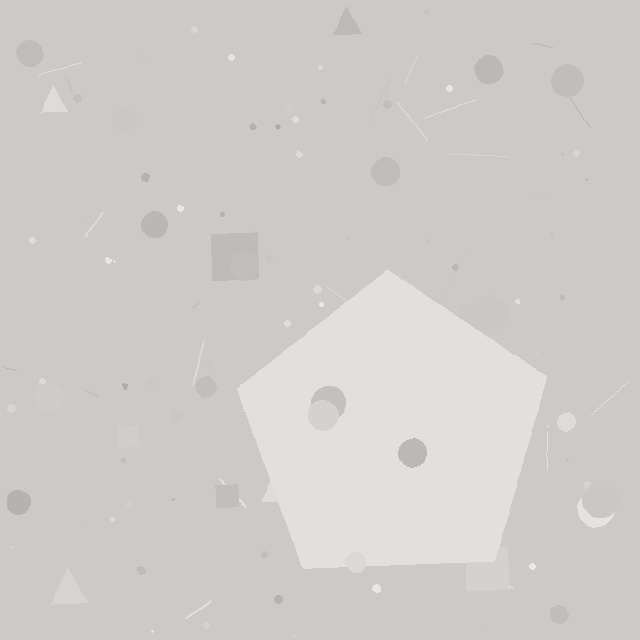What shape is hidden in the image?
A pentagon is hidden in the image.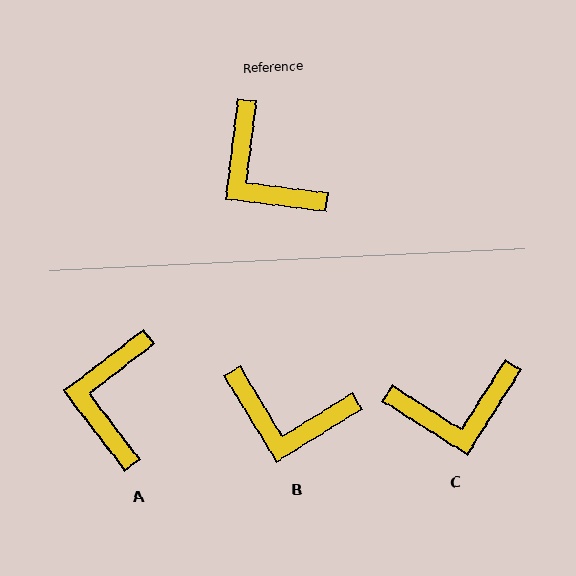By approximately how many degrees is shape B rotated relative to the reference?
Approximately 39 degrees counter-clockwise.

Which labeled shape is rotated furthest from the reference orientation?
C, about 65 degrees away.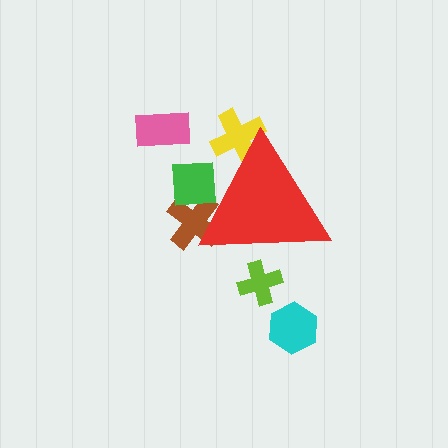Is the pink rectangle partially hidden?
No, the pink rectangle is fully visible.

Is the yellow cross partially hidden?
Yes, the yellow cross is partially hidden behind the red triangle.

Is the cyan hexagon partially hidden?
No, the cyan hexagon is fully visible.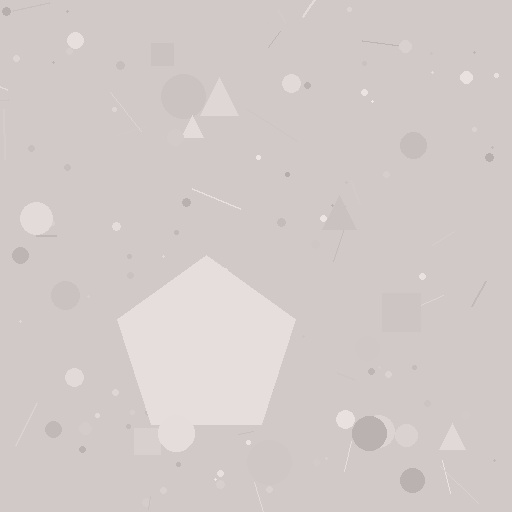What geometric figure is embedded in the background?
A pentagon is embedded in the background.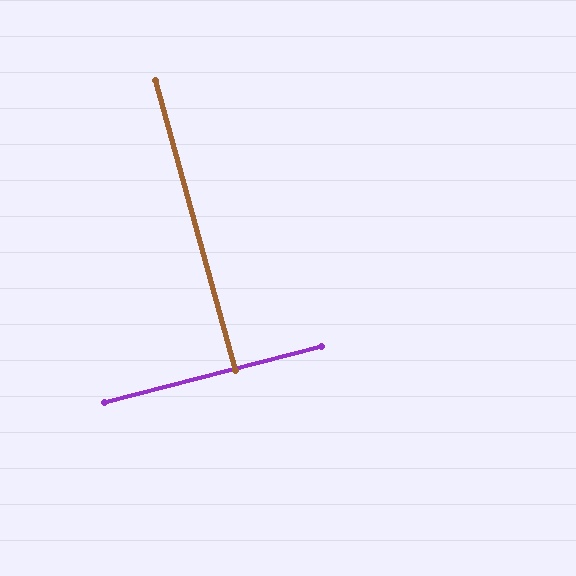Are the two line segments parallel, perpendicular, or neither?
Perpendicular — they meet at approximately 89°.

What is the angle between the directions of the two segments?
Approximately 89 degrees.